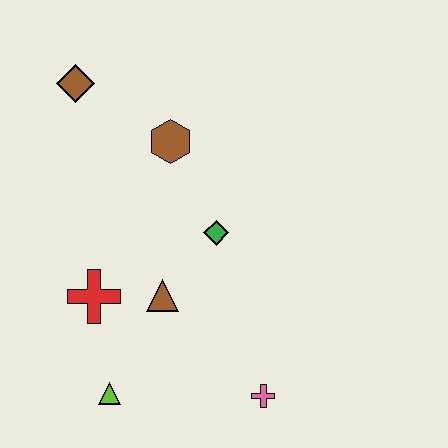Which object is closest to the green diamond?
The brown triangle is closest to the green diamond.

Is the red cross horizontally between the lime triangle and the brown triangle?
No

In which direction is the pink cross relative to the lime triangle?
The pink cross is to the right of the lime triangle.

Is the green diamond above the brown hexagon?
No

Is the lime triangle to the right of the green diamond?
No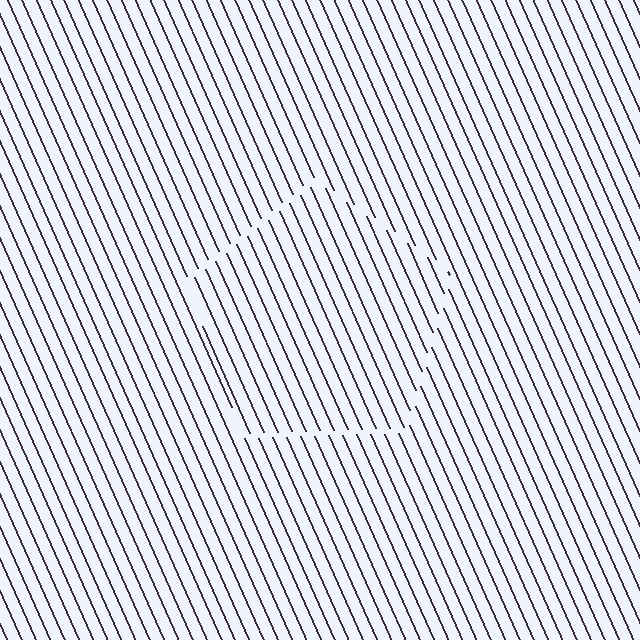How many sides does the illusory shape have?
5 sides — the line-ends trace a pentagon.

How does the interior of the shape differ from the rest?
The interior of the shape contains the same grating, shifted by half a period — the contour is defined by the phase discontinuity where line-ends from the inner and outer gratings abut.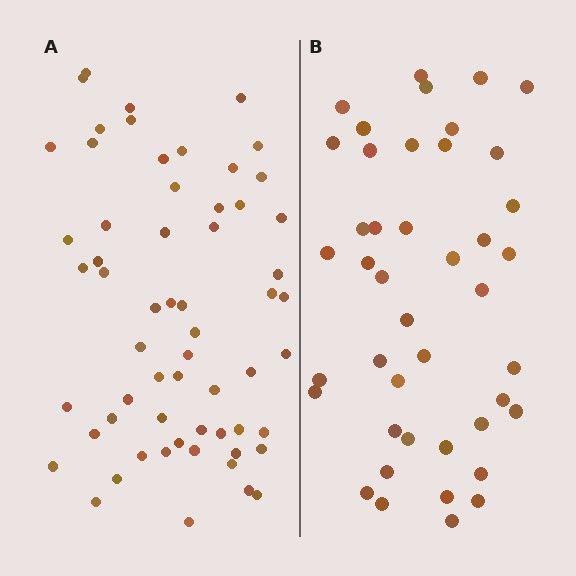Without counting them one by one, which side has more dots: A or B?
Region A (the left region) has more dots.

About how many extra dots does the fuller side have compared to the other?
Region A has approximately 15 more dots than region B.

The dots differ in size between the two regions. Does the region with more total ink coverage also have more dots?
No. Region B has more total ink coverage because its dots are larger, but region A actually contains more individual dots. Total area can be misleading — the number of items is what matters here.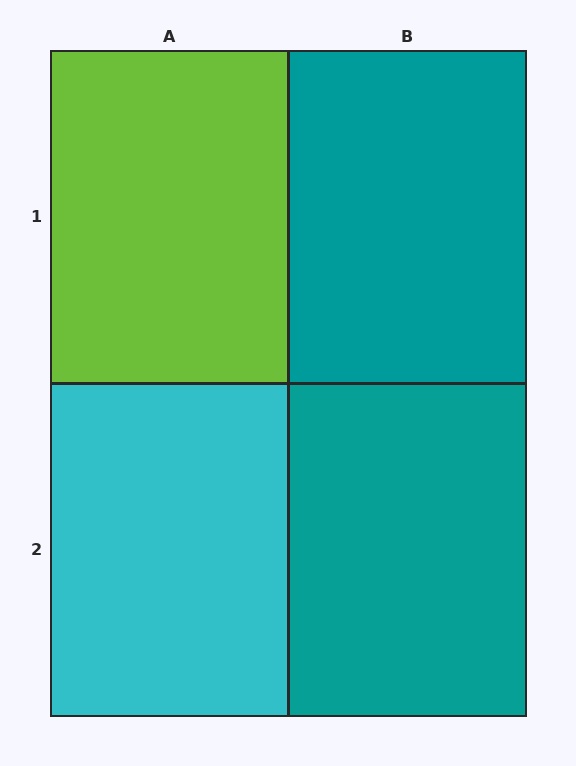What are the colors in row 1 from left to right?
Lime, teal.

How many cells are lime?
1 cell is lime.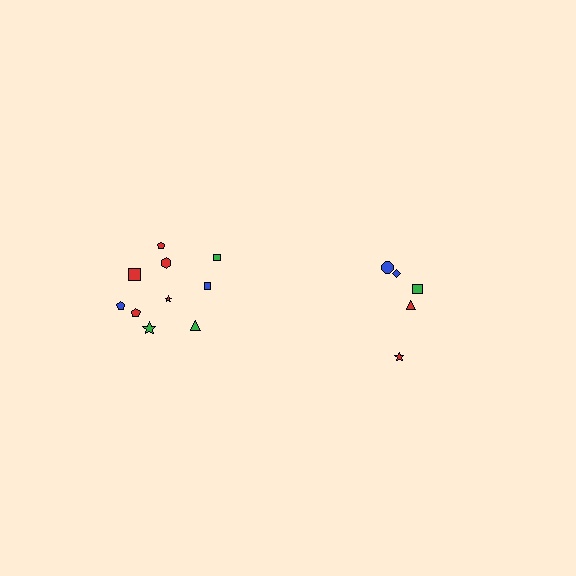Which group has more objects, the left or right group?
The left group.